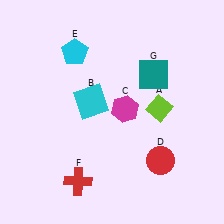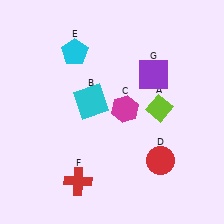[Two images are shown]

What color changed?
The square (G) changed from teal in Image 1 to purple in Image 2.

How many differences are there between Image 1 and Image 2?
There is 1 difference between the two images.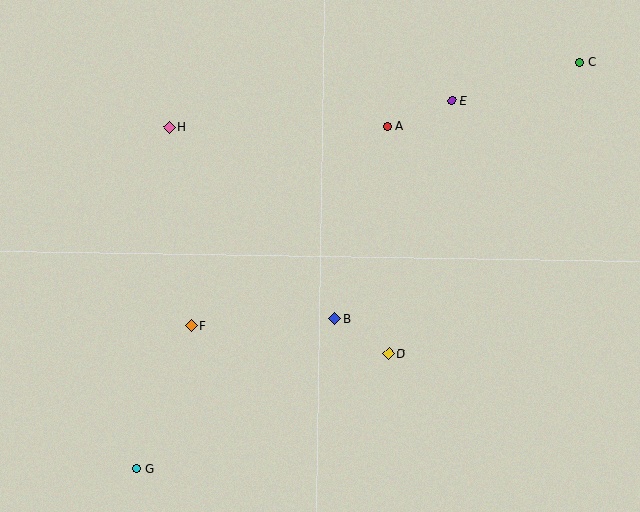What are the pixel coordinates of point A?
Point A is at (387, 126).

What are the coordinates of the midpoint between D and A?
The midpoint between D and A is at (388, 240).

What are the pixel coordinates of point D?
Point D is at (389, 354).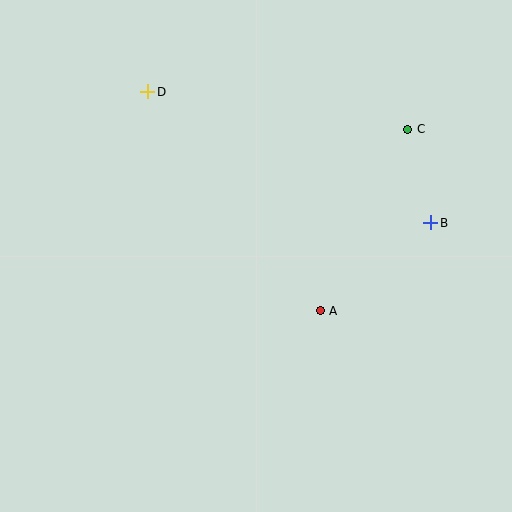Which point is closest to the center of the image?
Point A at (320, 311) is closest to the center.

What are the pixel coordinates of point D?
Point D is at (148, 92).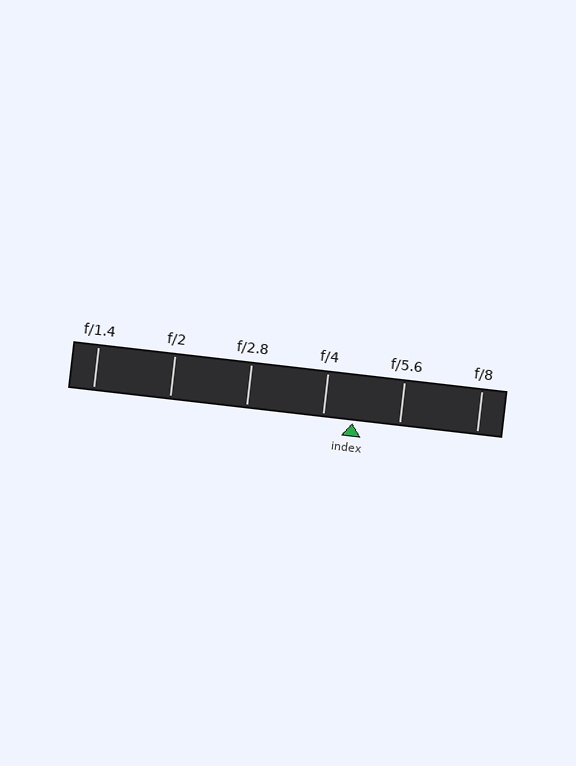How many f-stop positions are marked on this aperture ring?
There are 6 f-stop positions marked.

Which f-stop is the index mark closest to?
The index mark is closest to f/4.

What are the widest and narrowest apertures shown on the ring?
The widest aperture shown is f/1.4 and the narrowest is f/8.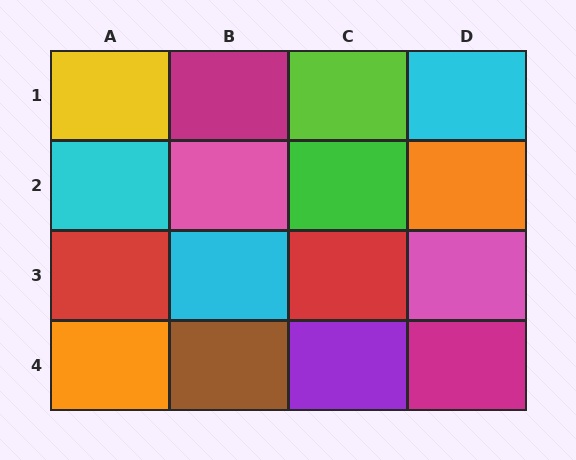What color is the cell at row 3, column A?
Red.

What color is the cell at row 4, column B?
Brown.